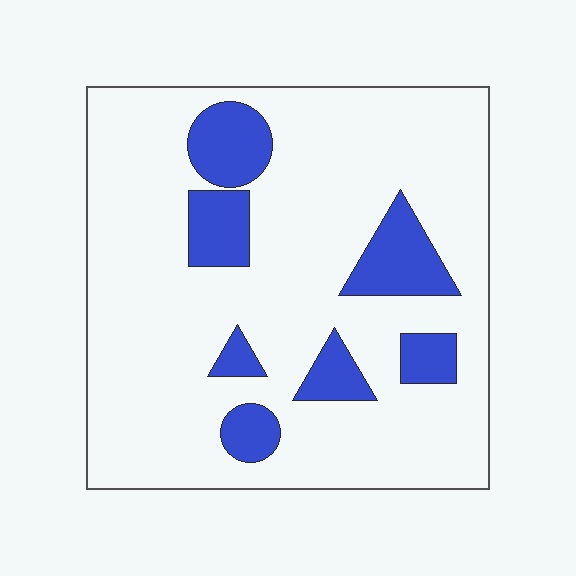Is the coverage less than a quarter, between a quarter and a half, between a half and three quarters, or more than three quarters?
Less than a quarter.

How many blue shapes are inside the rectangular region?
7.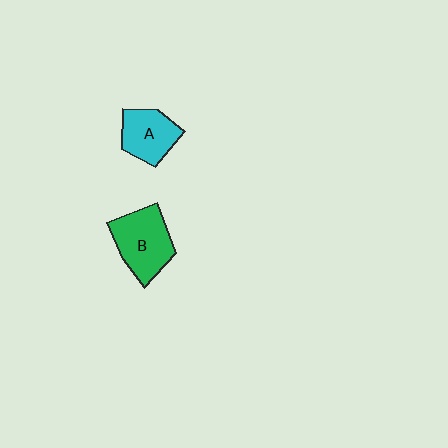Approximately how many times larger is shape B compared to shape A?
Approximately 1.3 times.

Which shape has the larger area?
Shape B (green).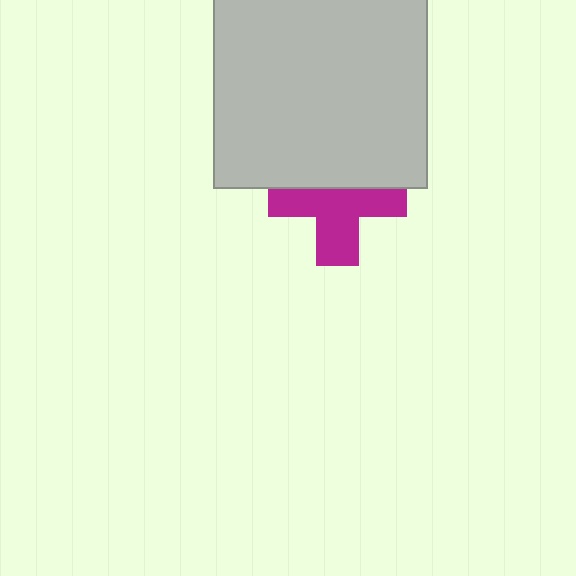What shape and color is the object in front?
The object in front is a light gray square.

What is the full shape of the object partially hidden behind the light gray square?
The partially hidden object is a magenta cross.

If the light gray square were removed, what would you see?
You would see the complete magenta cross.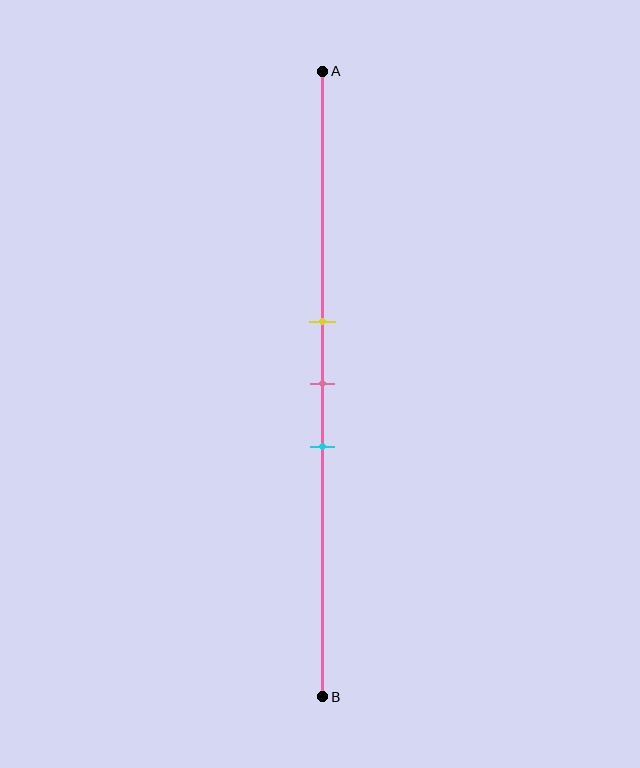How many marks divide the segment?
There are 3 marks dividing the segment.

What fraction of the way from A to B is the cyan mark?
The cyan mark is approximately 60% (0.6) of the way from A to B.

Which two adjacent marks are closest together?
The yellow and pink marks are the closest adjacent pair.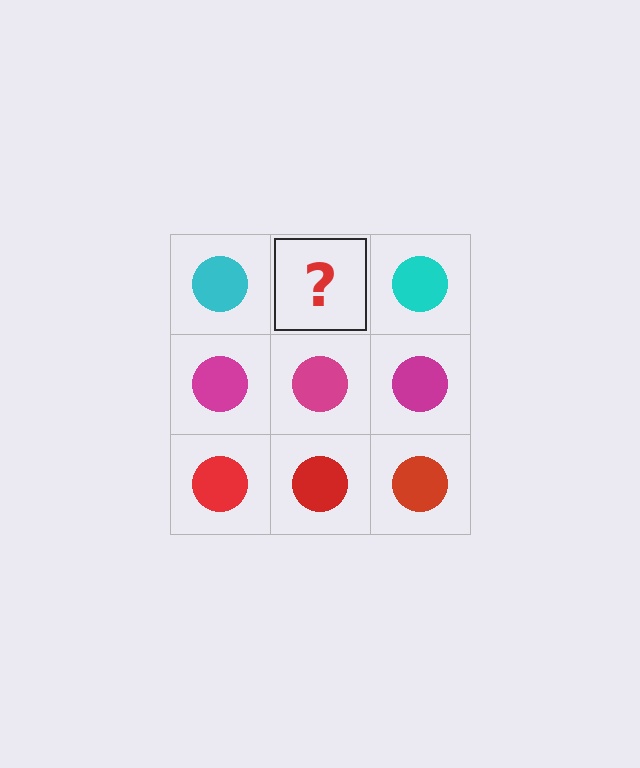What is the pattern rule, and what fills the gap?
The rule is that each row has a consistent color. The gap should be filled with a cyan circle.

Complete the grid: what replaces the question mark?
The question mark should be replaced with a cyan circle.